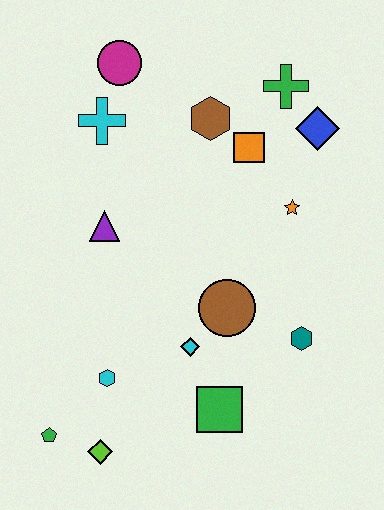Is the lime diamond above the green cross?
No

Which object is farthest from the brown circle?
The magenta circle is farthest from the brown circle.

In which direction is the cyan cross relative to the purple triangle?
The cyan cross is above the purple triangle.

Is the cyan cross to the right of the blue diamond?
No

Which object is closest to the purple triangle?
The cyan cross is closest to the purple triangle.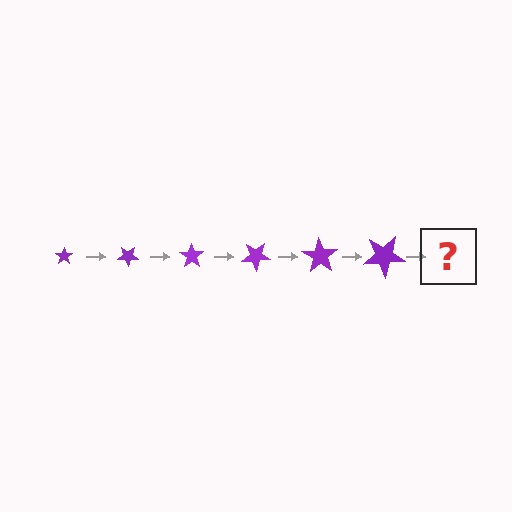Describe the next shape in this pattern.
It should be a star, larger than the previous one and rotated 210 degrees from the start.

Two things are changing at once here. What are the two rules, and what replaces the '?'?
The two rules are that the star grows larger each step and it rotates 35 degrees each step. The '?' should be a star, larger than the previous one and rotated 210 degrees from the start.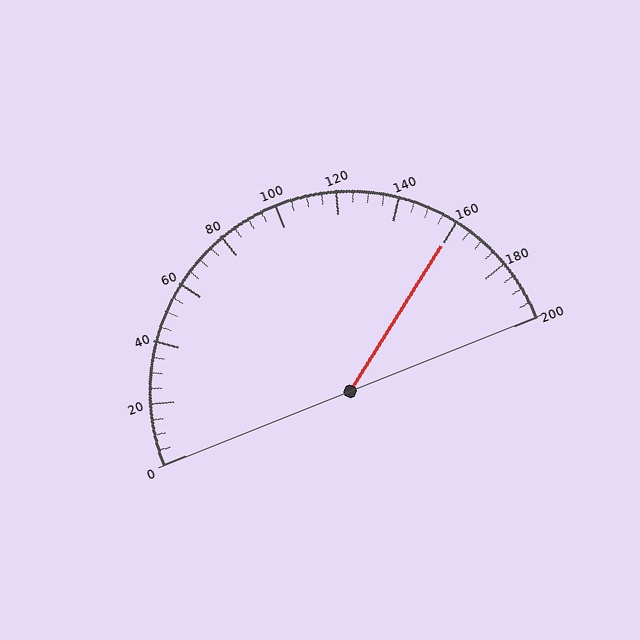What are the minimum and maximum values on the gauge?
The gauge ranges from 0 to 200.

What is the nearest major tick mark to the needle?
The nearest major tick mark is 160.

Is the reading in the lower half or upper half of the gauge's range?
The reading is in the upper half of the range (0 to 200).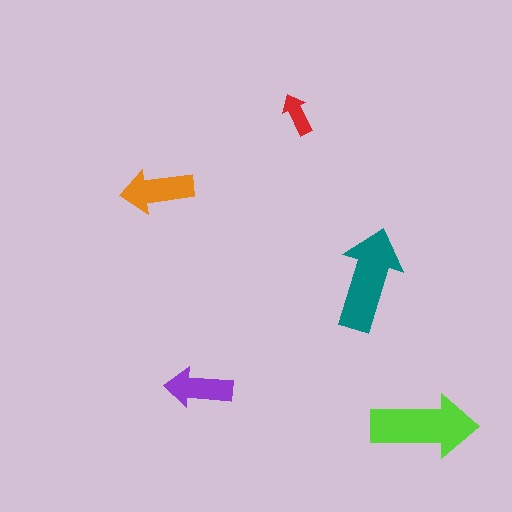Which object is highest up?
The red arrow is topmost.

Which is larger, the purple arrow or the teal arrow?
The teal one.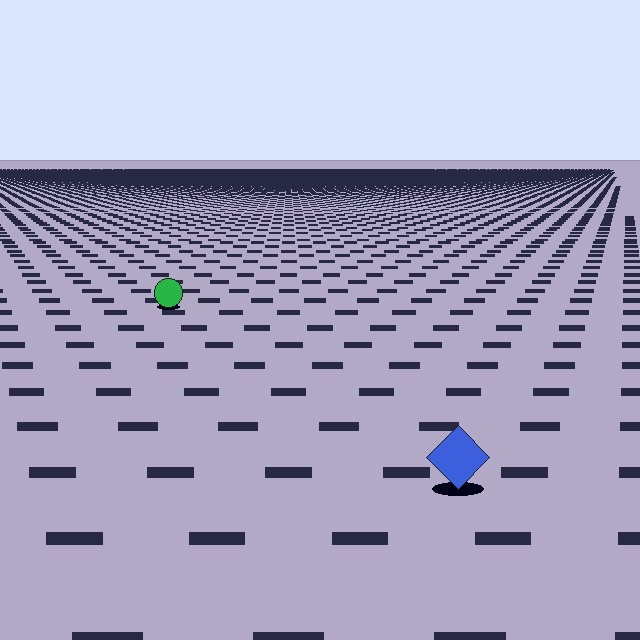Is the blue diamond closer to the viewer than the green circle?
Yes. The blue diamond is closer — you can tell from the texture gradient: the ground texture is coarser near it.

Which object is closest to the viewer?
The blue diamond is closest. The texture marks near it are larger and more spread out.